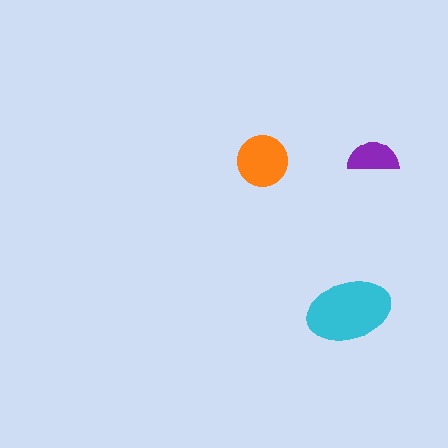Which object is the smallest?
The purple semicircle.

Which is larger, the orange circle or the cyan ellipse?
The cyan ellipse.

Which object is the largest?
The cyan ellipse.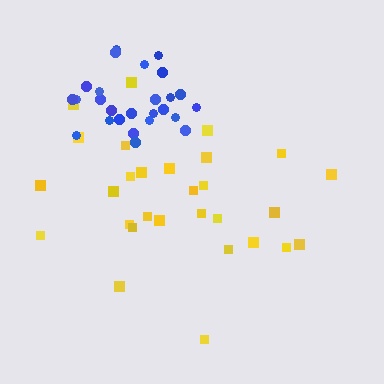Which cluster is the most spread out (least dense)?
Yellow.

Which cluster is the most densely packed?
Blue.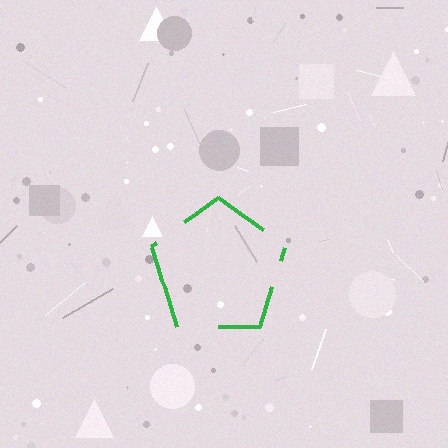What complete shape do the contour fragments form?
The contour fragments form a pentagon.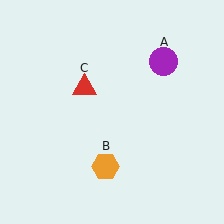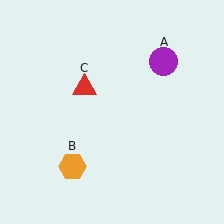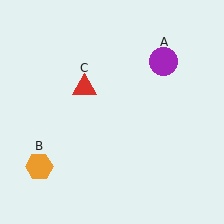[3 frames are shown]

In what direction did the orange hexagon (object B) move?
The orange hexagon (object B) moved left.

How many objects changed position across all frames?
1 object changed position: orange hexagon (object B).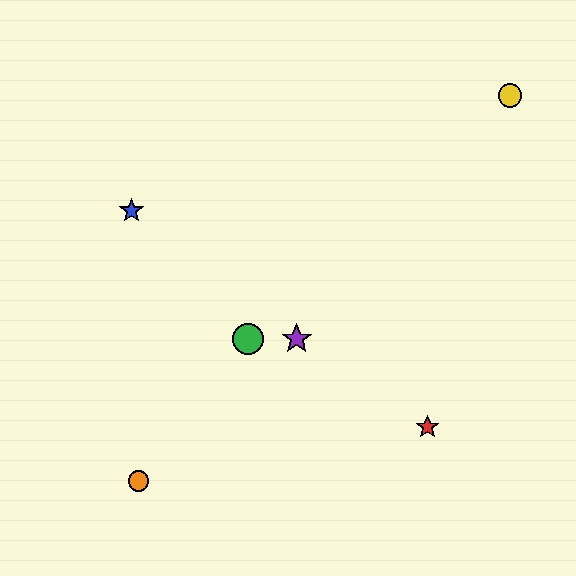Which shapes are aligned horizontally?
The green circle, the purple star are aligned horizontally.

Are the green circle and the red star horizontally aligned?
No, the green circle is at y≈339 and the red star is at y≈427.